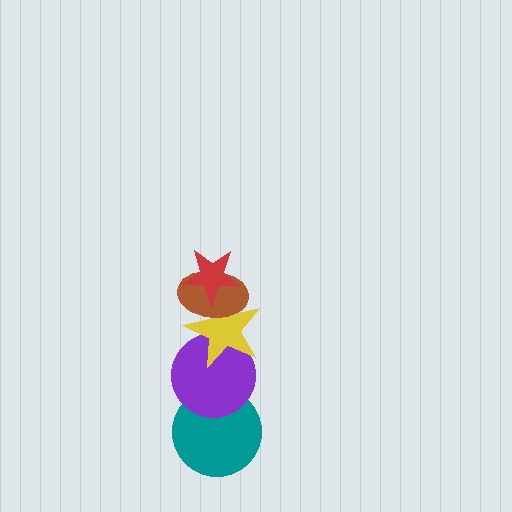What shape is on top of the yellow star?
The brown ellipse is on top of the yellow star.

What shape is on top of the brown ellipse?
The red star is on top of the brown ellipse.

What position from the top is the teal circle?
The teal circle is 5th from the top.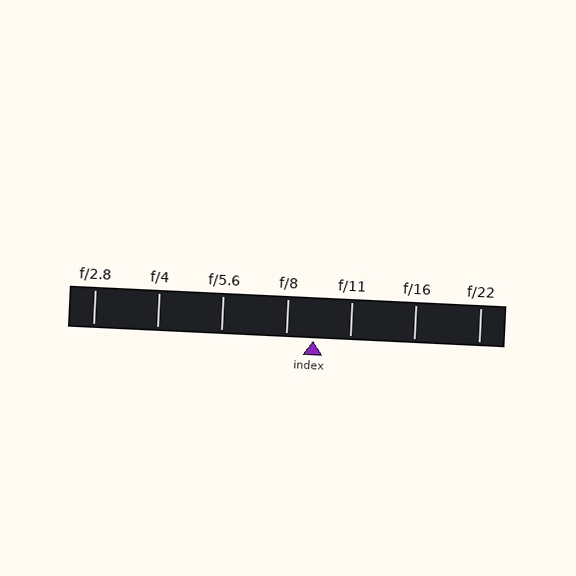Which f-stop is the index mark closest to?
The index mark is closest to f/8.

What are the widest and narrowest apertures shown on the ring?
The widest aperture shown is f/2.8 and the narrowest is f/22.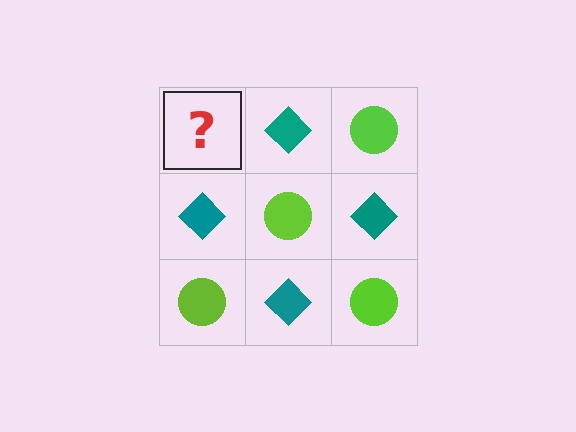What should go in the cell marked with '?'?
The missing cell should contain a lime circle.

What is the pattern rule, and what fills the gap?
The rule is that it alternates lime circle and teal diamond in a checkerboard pattern. The gap should be filled with a lime circle.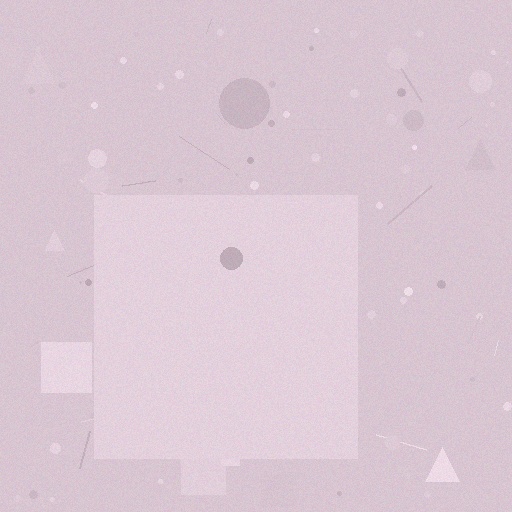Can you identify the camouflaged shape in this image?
The camouflaged shape is a square.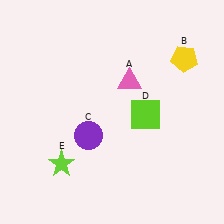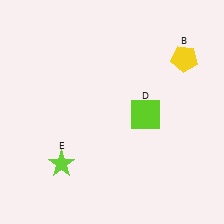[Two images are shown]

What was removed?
The pink triangle (A), the purple circle (C) were removed in Image 2.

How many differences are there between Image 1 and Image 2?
There are 2 differences between the two images.